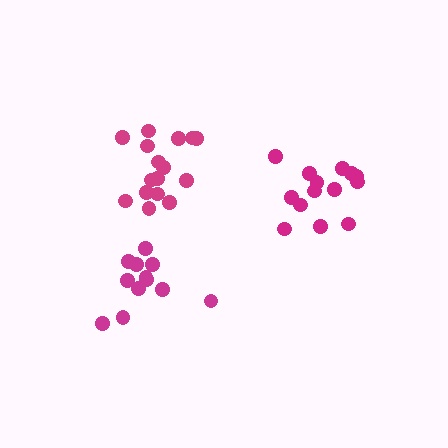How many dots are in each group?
Group 1: 14 dots, Group 2: 12 dots, Group 3: 16 dots (42 total).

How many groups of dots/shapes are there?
There are 3 groups.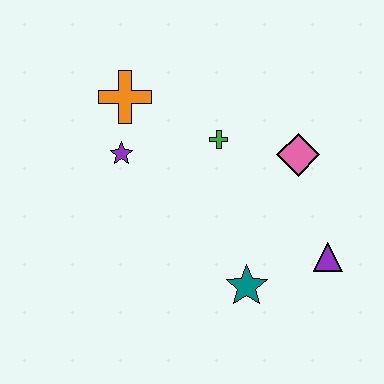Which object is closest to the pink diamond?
The green cross is closest to the pink diamond.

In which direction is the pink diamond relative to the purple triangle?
The pink diamond is above the purple triangle.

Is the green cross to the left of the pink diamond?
Yes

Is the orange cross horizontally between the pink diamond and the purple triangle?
No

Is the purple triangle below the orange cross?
Yes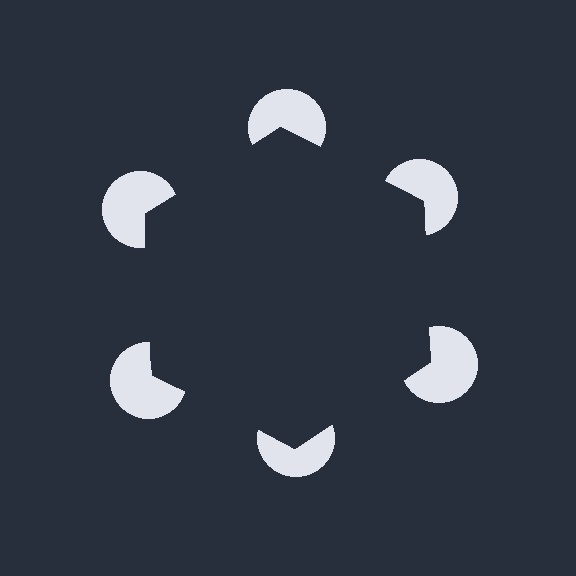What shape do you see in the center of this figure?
An illusory hexagon — its edges are inferred from the aligned wedge cuts in the pac-man discs, not physically drawn.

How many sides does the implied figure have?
6 sides.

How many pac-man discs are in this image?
There are 6 — one at each vertex of the illusory hexagon.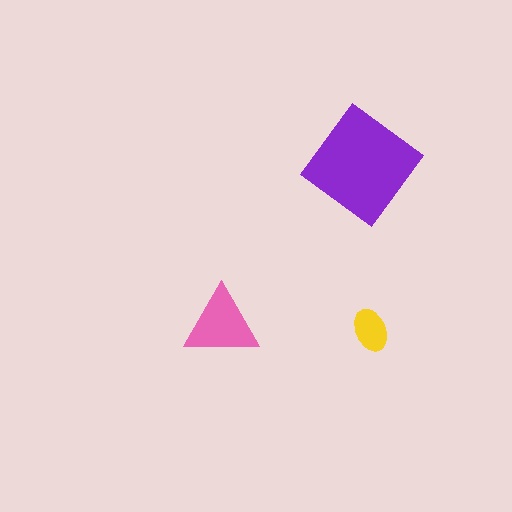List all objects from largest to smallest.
The purple diamond, the pink triangle, the yellow ellipse.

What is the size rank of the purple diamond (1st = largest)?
1st.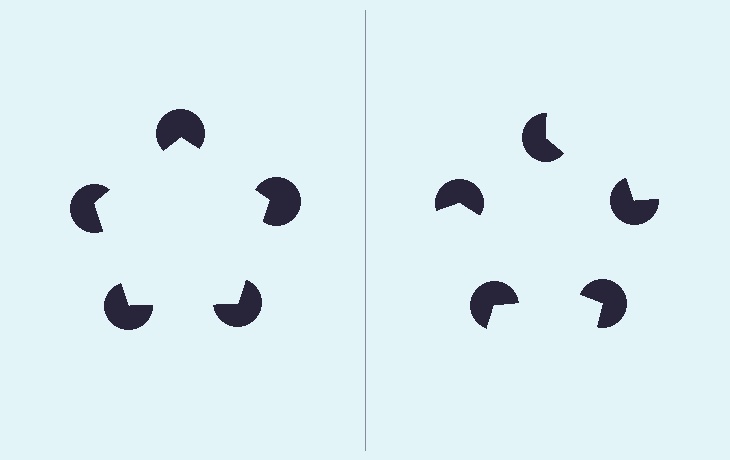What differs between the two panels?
The pac-man discs are positioned identically on both sides; only the wedge orientations differ. On the left they align to a pentagon; on the right they are misaligned.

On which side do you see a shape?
An illusory pentagon appears on the left side. On the right side the wedge cuts are rotated, so no coherent shape forms.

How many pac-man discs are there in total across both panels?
10 — 5 on each side.